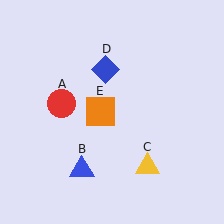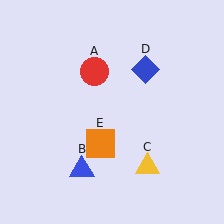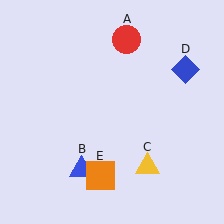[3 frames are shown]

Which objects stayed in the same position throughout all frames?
Blue triangle (object B) and yellow triangle (object C) remained stationary.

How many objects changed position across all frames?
3 objects changed position: red circle (object A), blue diamond (object D), orange square (object E).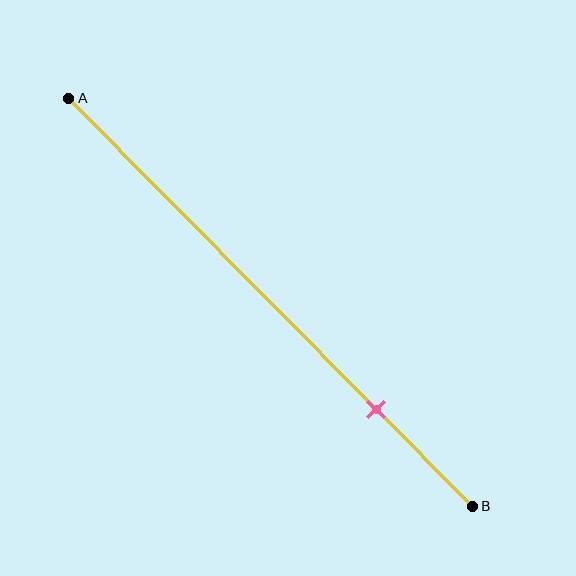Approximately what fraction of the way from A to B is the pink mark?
The pink mark is approximately 75% of the way from A to B.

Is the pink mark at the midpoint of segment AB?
No, the mark is at about 75% from A, not at the 50% midpoint.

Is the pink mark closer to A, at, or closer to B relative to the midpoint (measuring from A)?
The pink mark is closer to point B than the midpoint of segment AB.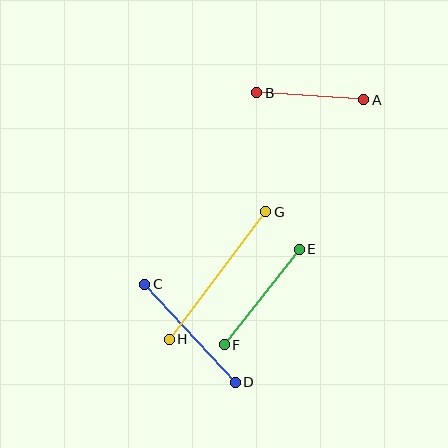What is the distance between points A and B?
The distance is approximately 107 pixels.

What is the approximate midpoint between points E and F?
The midpoint is at approximately (262, 297) pixels.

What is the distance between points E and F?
The distance is approximately 122 pixels.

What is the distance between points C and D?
The distance is approximately 134 pixels.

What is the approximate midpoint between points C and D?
The midpoint is at approximately (190, 333) pixels.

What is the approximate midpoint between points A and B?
The midpoint is at approximately (310, 96) pixels.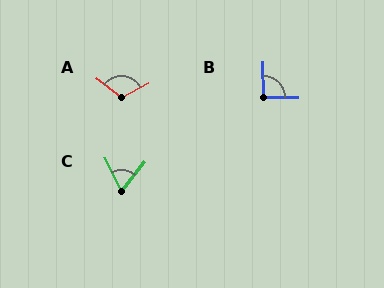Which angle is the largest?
A, at approximately 114 degrees.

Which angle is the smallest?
C, at approximately 66 degrees.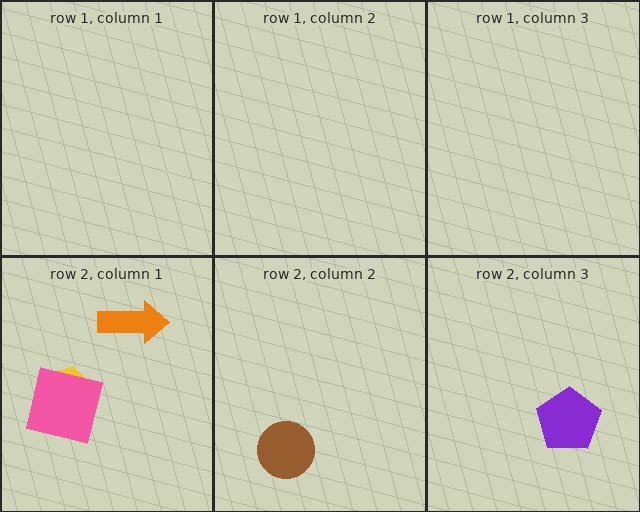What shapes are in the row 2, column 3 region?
The purple pentagon.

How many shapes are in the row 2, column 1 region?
3.